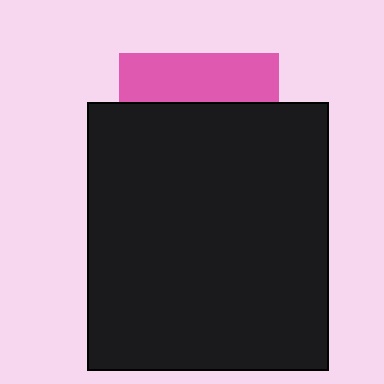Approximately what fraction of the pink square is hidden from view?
Roughly 70% of the pink square is hidden behind the black rectangle.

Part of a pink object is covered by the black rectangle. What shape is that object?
It is a square.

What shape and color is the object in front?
The object in front is a black rectangle.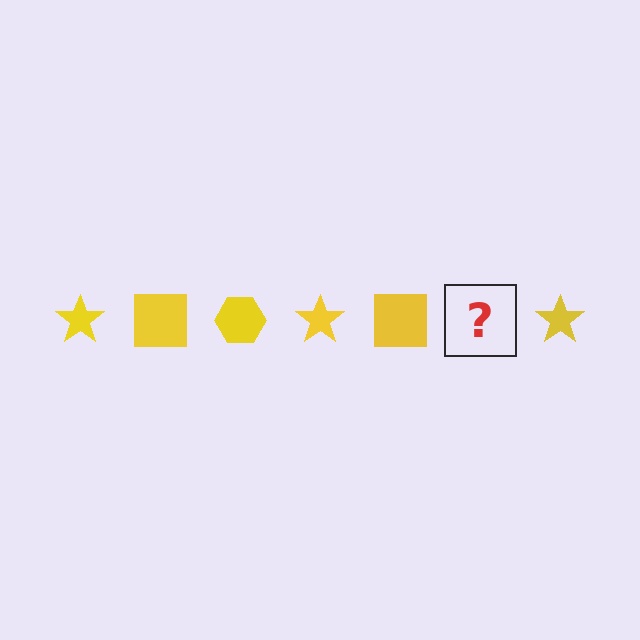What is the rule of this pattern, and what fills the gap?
The rule is that the pattern cycles through star, square, hexagon shapes in yellow. The gap should be filled with a yellow hexagon.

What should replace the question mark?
The question mark should be replaced with a yellow hexagon.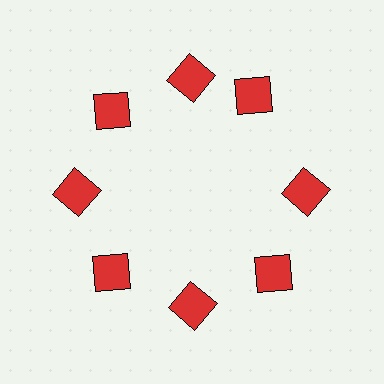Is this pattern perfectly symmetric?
No. The 8 red squares are arranged in a ring, but one element near the 2 o'clock position is rotated out of alignment along the ring, breaking the 8-fold rotational symmetry.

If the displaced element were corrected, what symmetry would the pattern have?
It would have 8-fold rotational symmetry — the pattern would map onto itself every 45 degrees.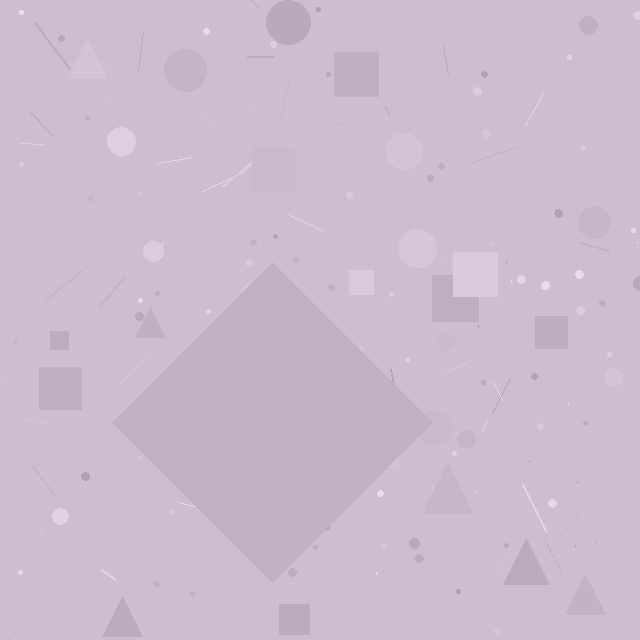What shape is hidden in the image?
A diamond is hidden in the image.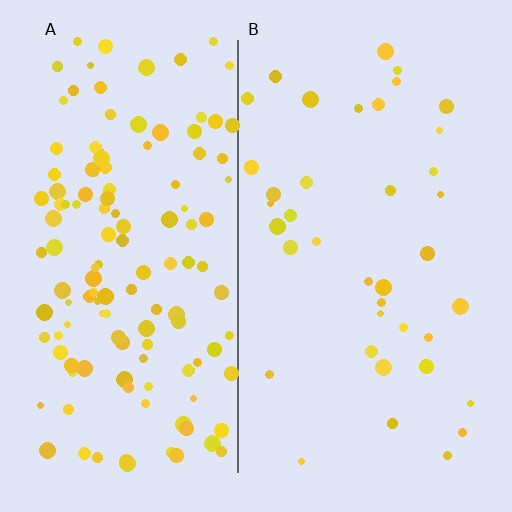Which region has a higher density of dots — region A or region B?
A (the left).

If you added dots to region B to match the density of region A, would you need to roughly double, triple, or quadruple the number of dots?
Approximately triple.